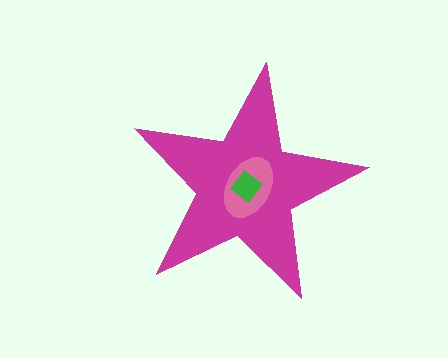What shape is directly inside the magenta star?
The pink ellipse.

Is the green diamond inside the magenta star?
Yes.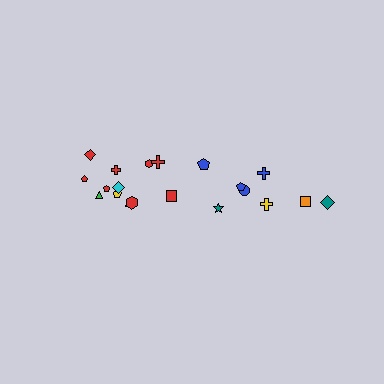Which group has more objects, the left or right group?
The left group.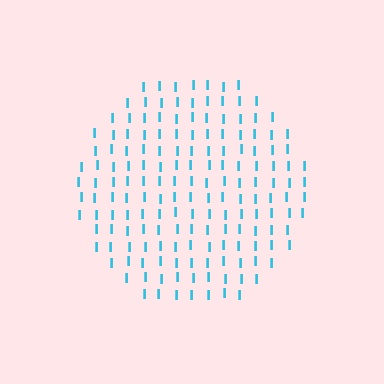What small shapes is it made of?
It is made of small letter I's.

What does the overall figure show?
The overall figure shows a circle.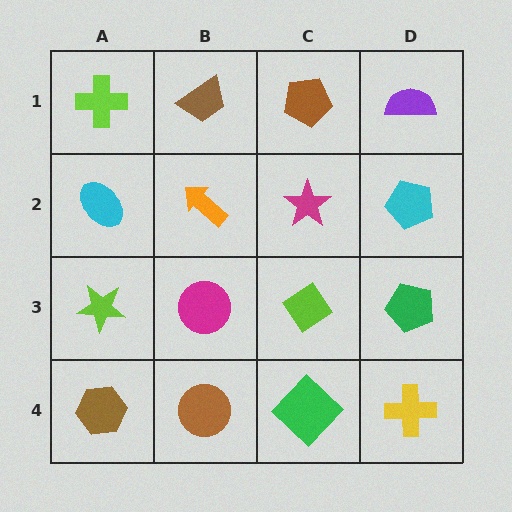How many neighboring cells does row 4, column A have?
2.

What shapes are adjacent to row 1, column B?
An orange arrow (row 2, column B), a lime cross (row 1, column A), a brown pentagon (row 1, column C).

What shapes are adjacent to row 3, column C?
A magenta star (row 2, column C), a green diamond (row 4, column C), a magenta circle (row 3, column B), a green pentagon (row 3, column D).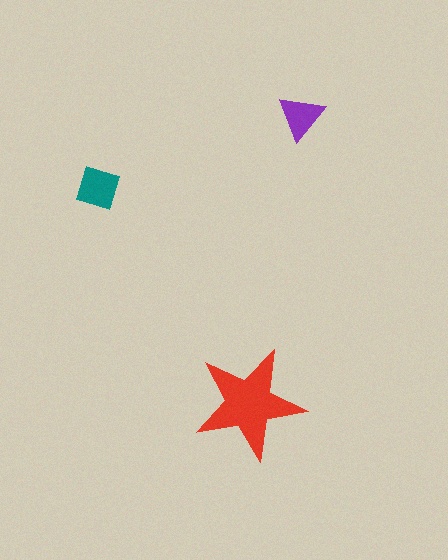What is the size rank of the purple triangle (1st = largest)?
3rd.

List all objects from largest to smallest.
The red star, the teal diamond, the purple triangle.